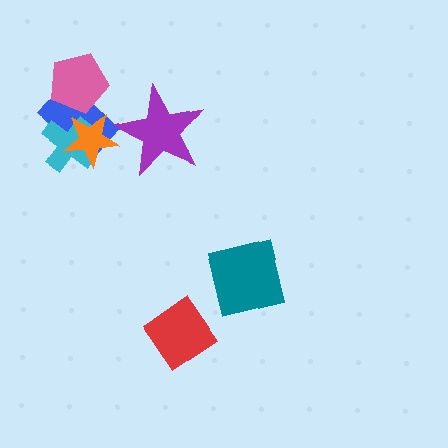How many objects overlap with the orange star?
2 objects overlap with the orange star.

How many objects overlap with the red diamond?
0 objects overlap with the red diamond.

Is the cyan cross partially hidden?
Yes, it is partially covered by another shape.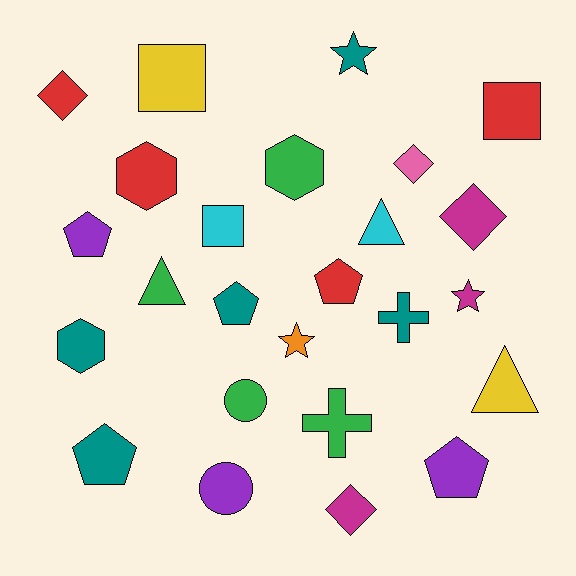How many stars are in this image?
There are 3 stars.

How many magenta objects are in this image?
There are 3 magenta objects.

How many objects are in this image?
There are 25 objects.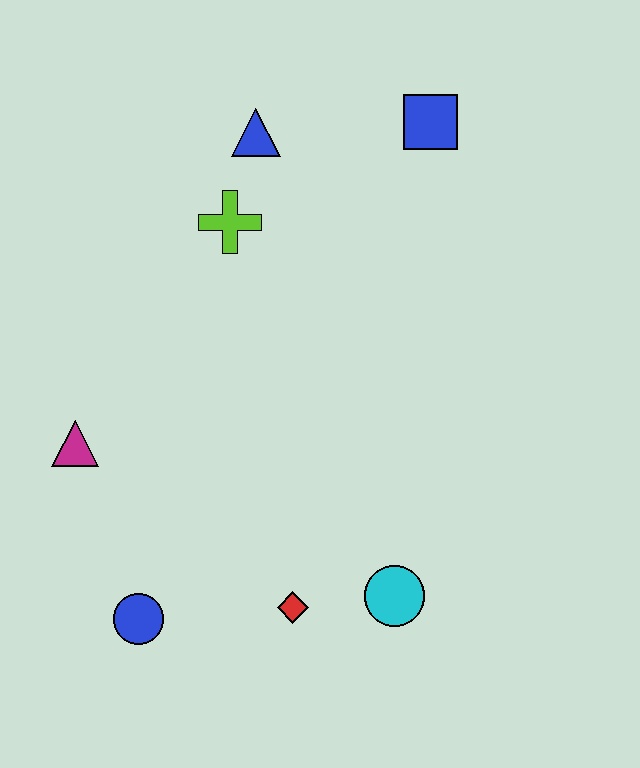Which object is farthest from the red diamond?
The blue square is farthest from the red diamond.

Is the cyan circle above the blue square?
No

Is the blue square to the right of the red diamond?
Yes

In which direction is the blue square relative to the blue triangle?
The blue square is to the right of the blue triangle.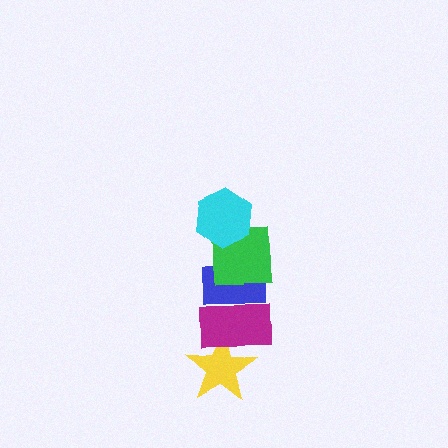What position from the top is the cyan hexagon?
The cyan hexagon is 1st from the top.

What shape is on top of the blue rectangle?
The green square is on top of the blue rectangle.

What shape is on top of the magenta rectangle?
The blue rectangle is on top of the magenta rectangle.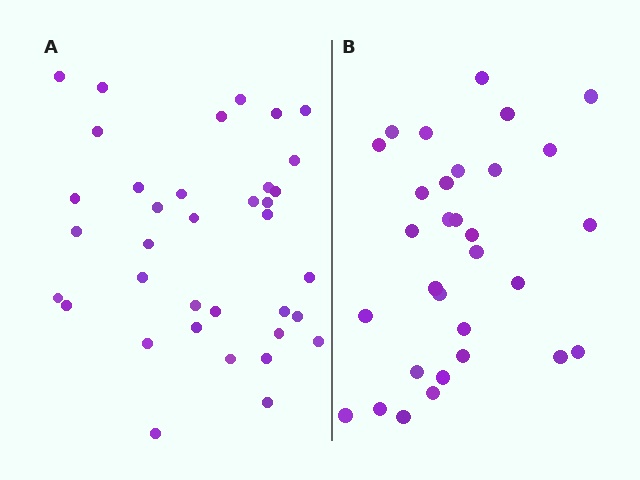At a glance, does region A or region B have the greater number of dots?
Region A (the left region) has more dots.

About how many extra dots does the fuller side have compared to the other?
Region A has about 5 more dots than region B.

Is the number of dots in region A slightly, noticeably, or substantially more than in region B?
Region A has only slightly more — the two regions are fairly close. The ratio is roughly 1.2 to 1.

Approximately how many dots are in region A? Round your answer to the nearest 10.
About 40 dots. (The exact count is 36, which rounds to 40.)